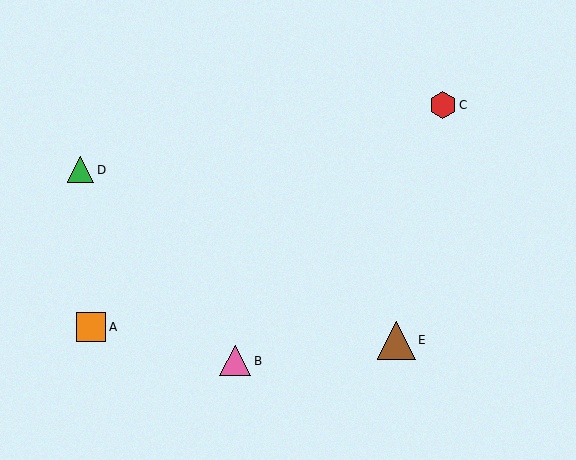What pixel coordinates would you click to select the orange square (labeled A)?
Click at (91, 327) to select the orange square A.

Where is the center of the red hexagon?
The center of the red hexagon is at (443, 105).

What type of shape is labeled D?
Shape D is a green triangle.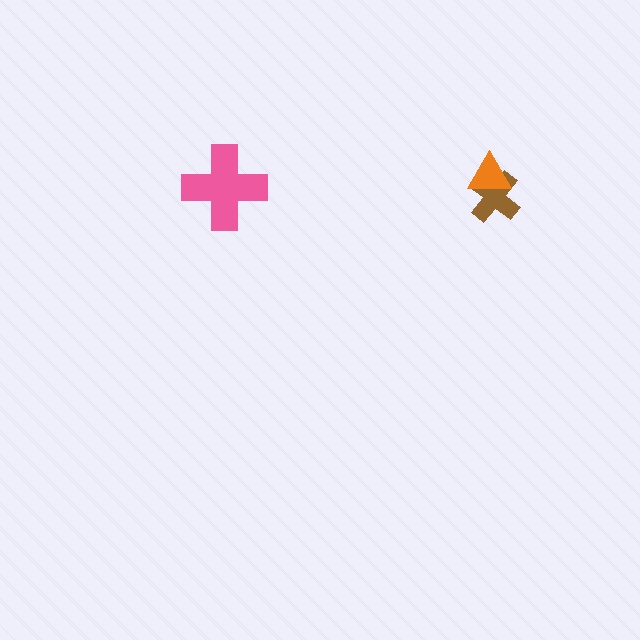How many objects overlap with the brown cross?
1 object overlaps with the brown cross.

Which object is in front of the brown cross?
The orange triangle is in front of the brown cross.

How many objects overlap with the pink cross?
0 objects overlap with the pink cross.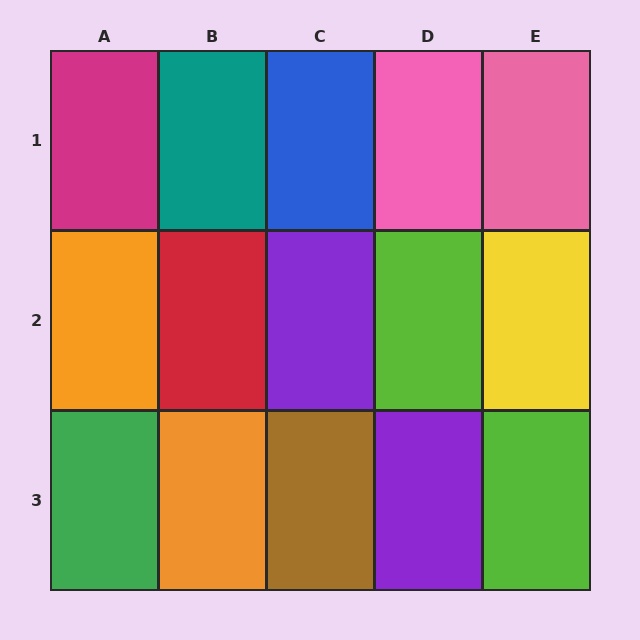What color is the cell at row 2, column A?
Orange.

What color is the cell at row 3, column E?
Lime.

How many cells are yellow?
1 cell is yellow.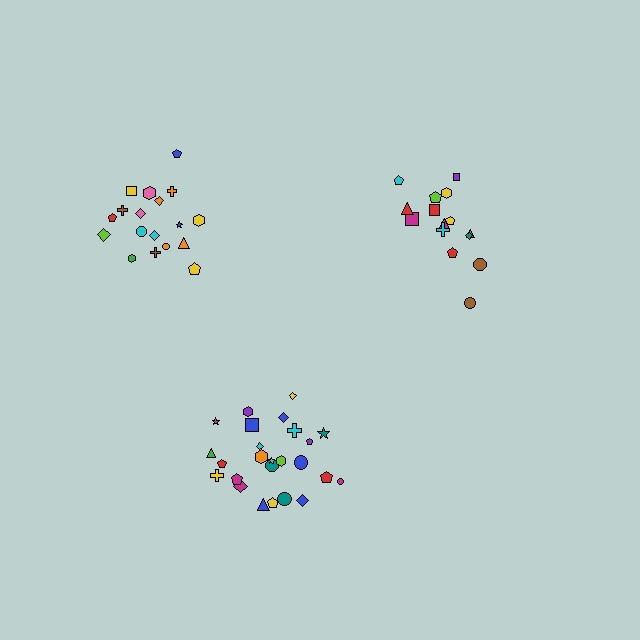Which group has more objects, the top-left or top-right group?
The top-left group.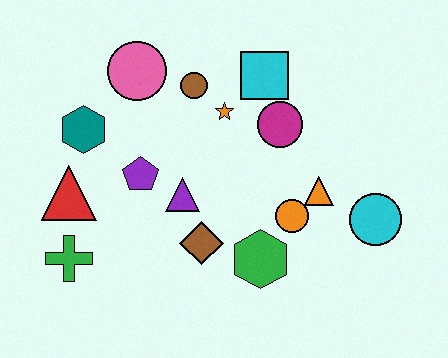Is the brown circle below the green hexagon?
No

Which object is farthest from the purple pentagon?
The cyan circle is farthest from the purple pentagon.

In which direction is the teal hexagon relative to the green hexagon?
The teal hexagon is to the left of the green hexagon.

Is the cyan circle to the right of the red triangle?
Yes